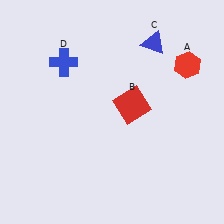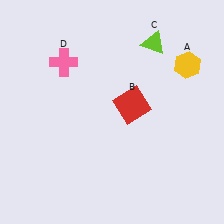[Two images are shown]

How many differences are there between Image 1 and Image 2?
There are 3 differences between the two images.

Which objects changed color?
A changed from red to yellow. C changed from blue to lime. D changed from blue to pink.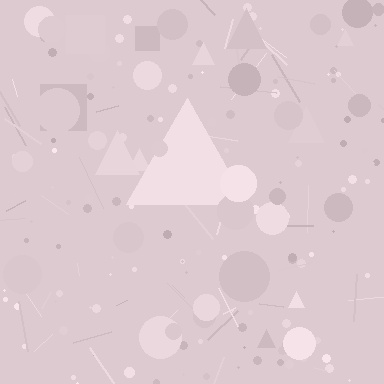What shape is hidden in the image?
A triangle is hidden in the image.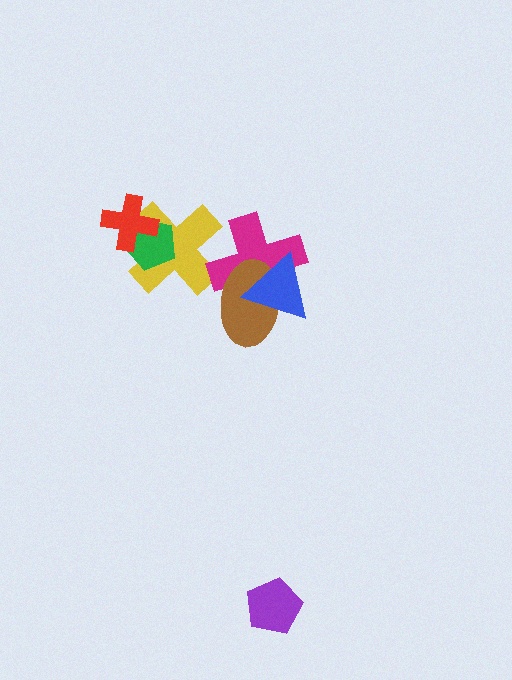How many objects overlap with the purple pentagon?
0 objects overlap with the purple pentagon.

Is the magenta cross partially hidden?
Yes, it is partially covered by another shape.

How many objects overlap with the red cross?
2 objects overlap with the red cross.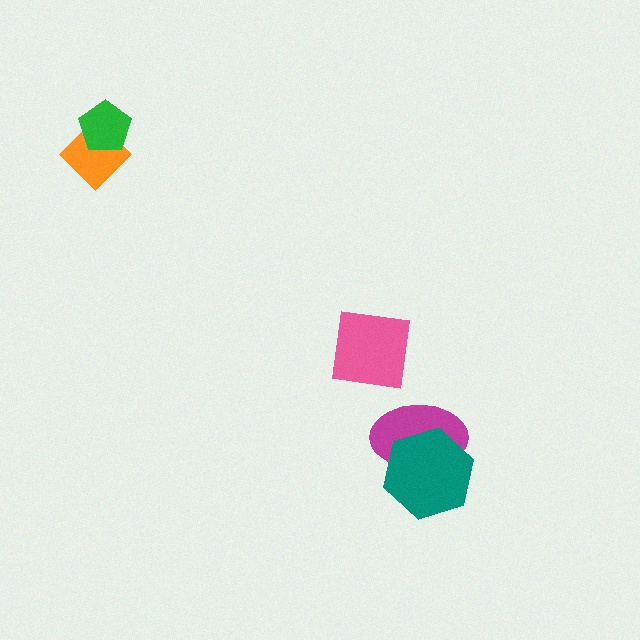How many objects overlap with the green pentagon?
1 object overlaps with the green pentagon.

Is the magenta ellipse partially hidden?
Yes, it is partially covered by another shape.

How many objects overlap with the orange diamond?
1 object overlaps with the orange diamond.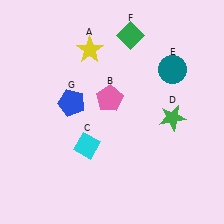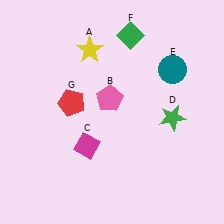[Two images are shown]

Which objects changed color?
C changed from cyan to magenta. G changed from blue to red.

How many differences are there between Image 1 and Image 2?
There are 2 differences between the two images.